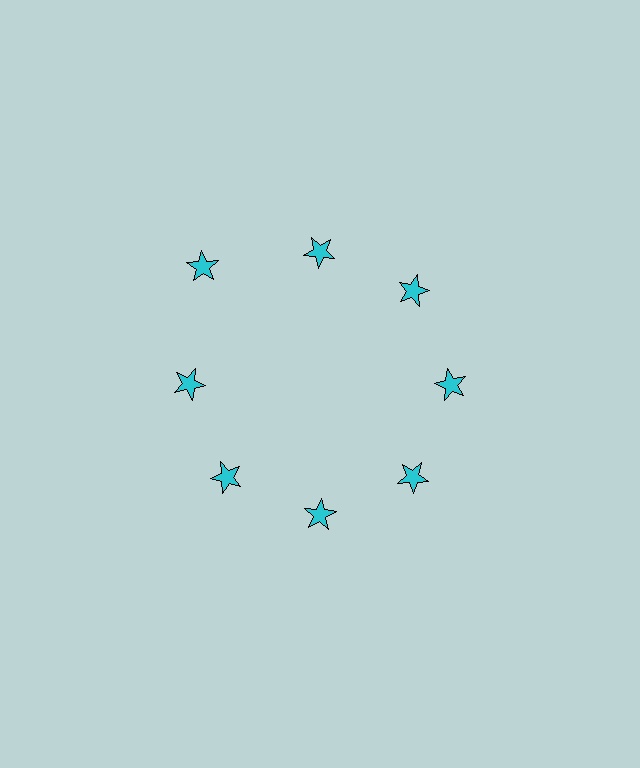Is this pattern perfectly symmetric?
No. The 8 cyan stars are arranged in a ring, but one element near the 10 o'clock position is pushed outward from the center, breaking the 8-fold rotational symmetry.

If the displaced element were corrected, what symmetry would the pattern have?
It would have 8-fold rotational symmetry — the pattern would map onto itself every 45 degrees.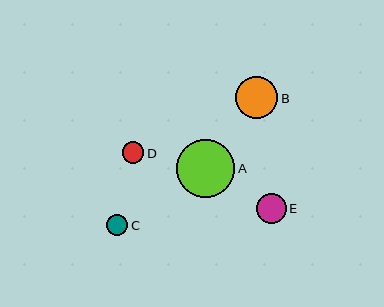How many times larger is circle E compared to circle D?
Circle E is approximately 1.4 times the size of circle D.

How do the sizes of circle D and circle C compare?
Circle D and circle C are approximately the same size.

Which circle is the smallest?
Circle C is the smallest with a size of approximately 21 pixels.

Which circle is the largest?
Circle A is the largest with a size of approximately 58 pixels.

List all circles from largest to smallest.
From largest to smallest: A, B, E, D, C.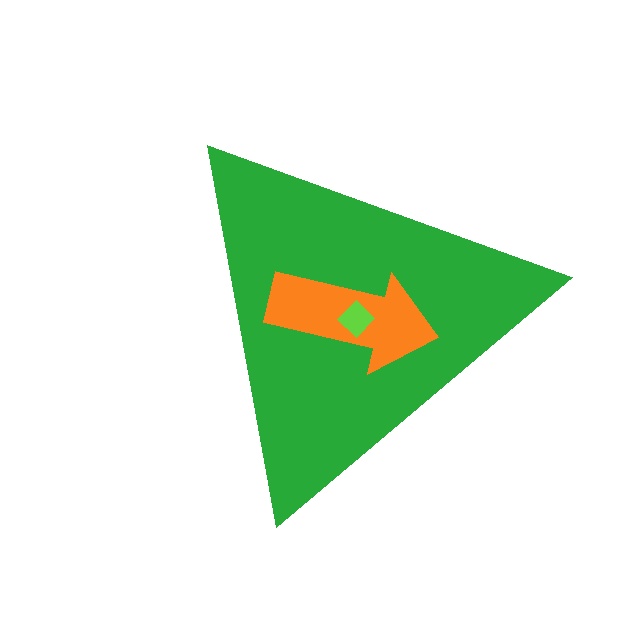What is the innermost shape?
The lime diamond.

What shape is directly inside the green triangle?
The orange arrow.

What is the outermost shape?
The green triangle.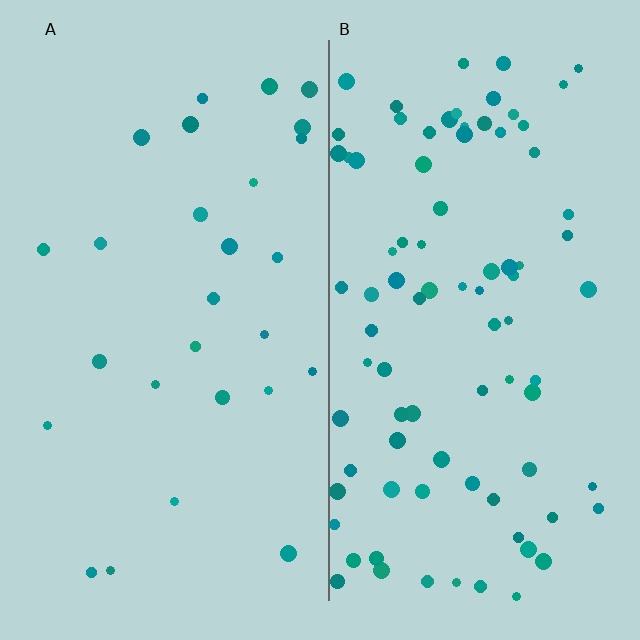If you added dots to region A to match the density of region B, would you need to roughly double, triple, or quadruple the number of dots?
Approximately triple.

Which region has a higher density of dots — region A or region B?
B (the right).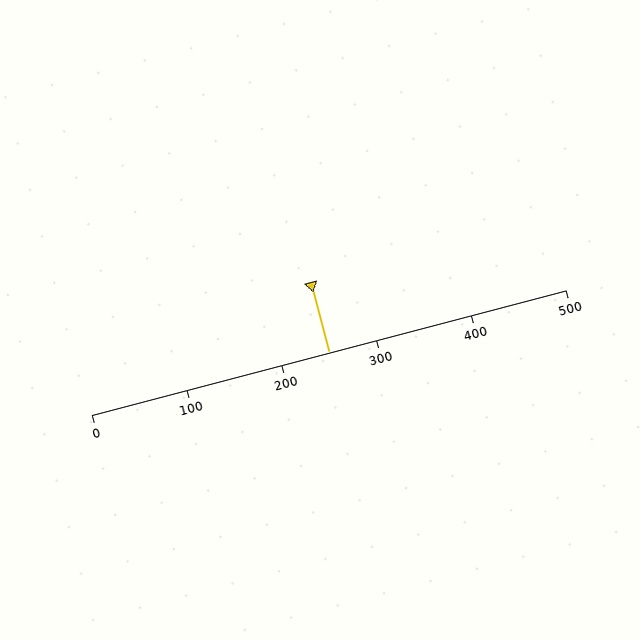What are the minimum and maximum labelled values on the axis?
The axis runs from 0 to 500.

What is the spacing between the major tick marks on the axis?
The major ticks are spaced 100 apart.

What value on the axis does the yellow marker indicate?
The marker indicates approximately 250.